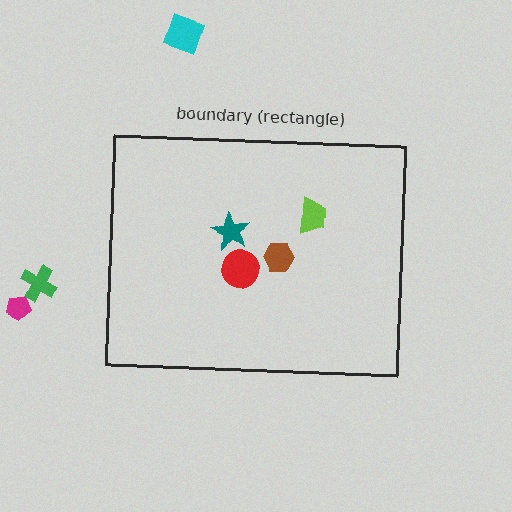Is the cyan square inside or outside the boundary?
Outside.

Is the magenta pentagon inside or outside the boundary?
Outside.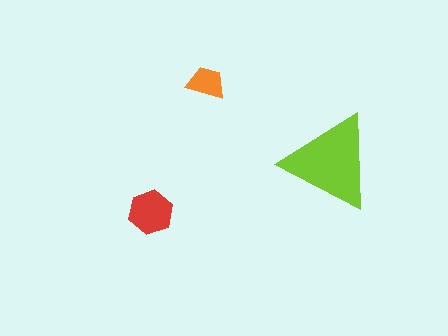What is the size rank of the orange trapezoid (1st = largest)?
3rd.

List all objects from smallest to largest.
The orange trapezoid, the red hexagon, the lime triangle.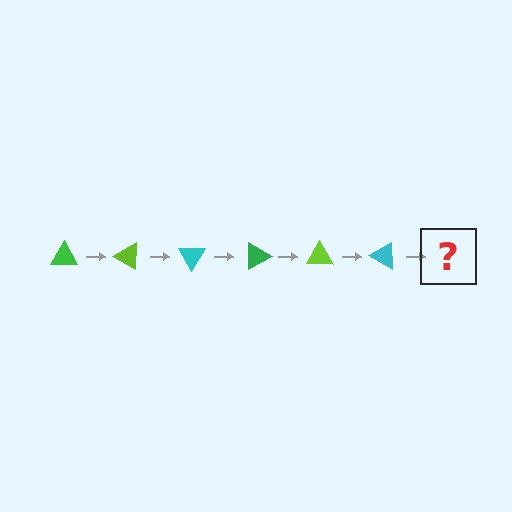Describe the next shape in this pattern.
It should be a green triangle, rotated 180 degrees from the start.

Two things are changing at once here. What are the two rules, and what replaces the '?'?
The two rules are that it rotates 30 degrees each step and the color cycles through green, lime, and cyan. The '?' should be a green triangle, rotated 180 degrees from the start.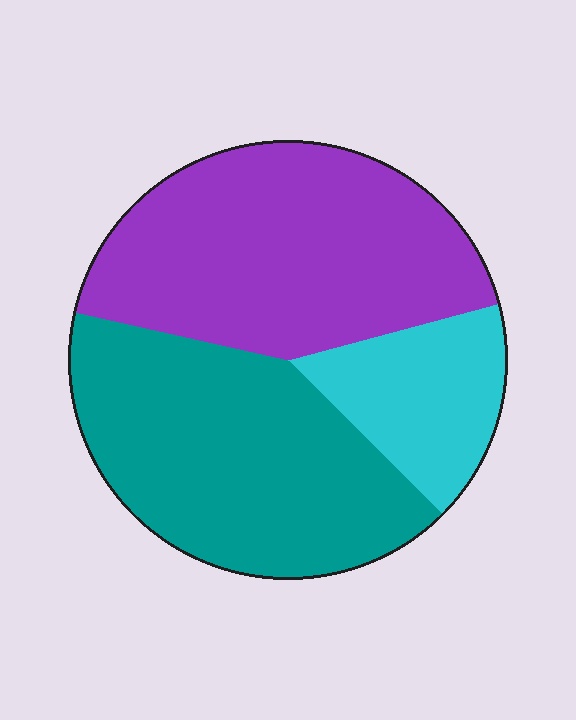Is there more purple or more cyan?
Purple.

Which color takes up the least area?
Cyan, at roughly 15%.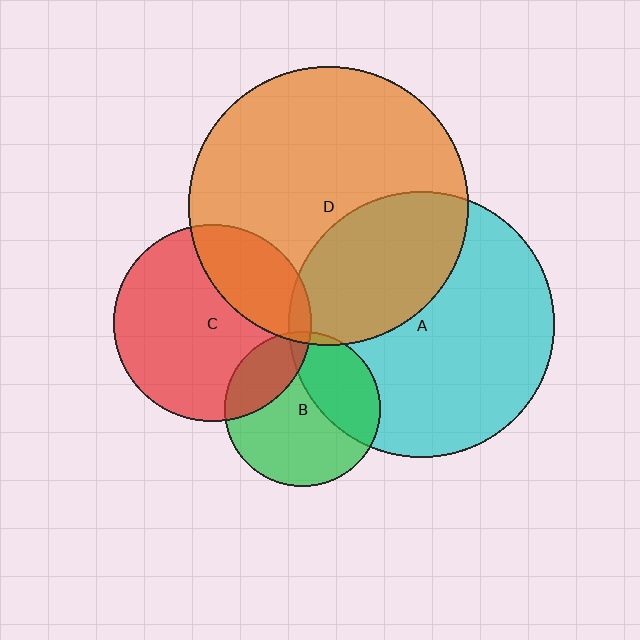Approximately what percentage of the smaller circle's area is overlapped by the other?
Approximately 25%.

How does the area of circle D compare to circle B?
Approximately 3.2 times.